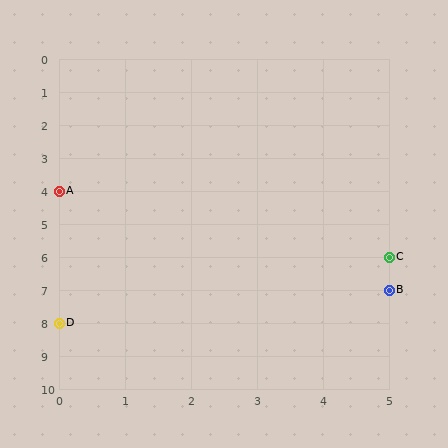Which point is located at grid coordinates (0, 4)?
Point A is at (0, 4).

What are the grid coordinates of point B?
Point B is at grid coordinates (5, 7).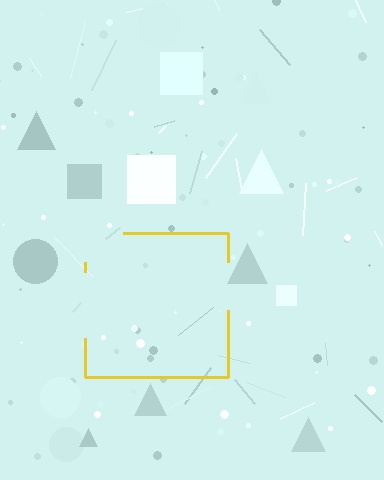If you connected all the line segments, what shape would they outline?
They would outline a square.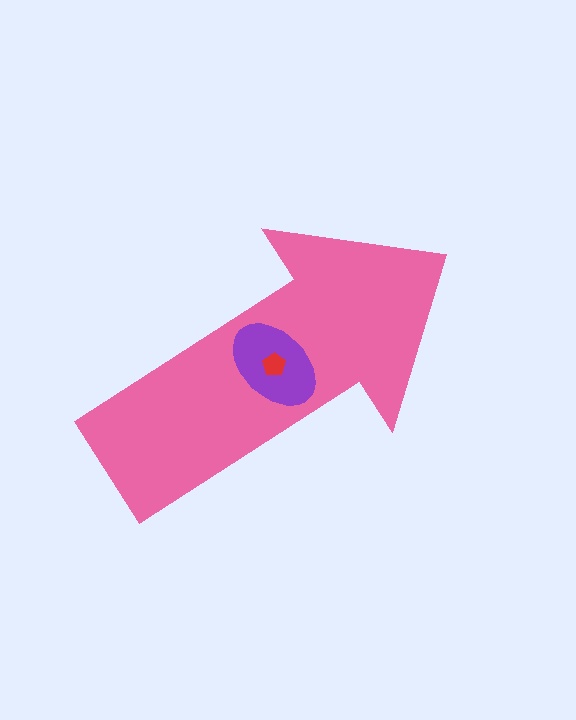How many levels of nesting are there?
3.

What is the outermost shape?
The pink arrow.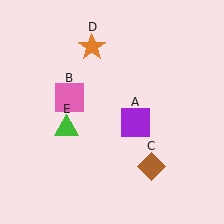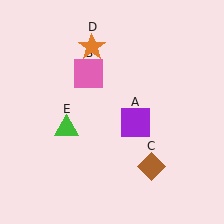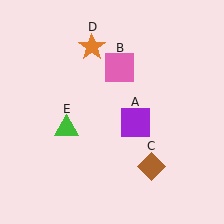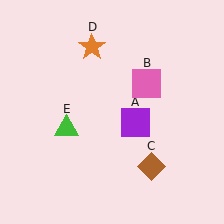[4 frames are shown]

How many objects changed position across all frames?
1 object changed position: pink square (object B).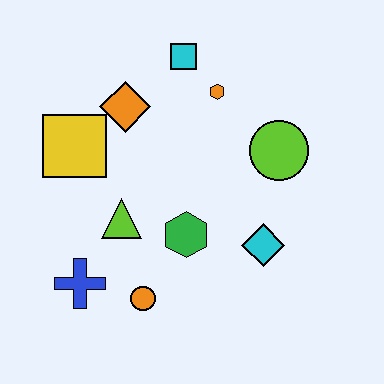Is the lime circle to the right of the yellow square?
Yes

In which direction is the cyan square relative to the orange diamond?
The cyan square is to the right of the orange diamond.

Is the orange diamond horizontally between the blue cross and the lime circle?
Yes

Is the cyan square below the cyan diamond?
No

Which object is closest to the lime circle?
The orange hexagon is closest to the lime circle.